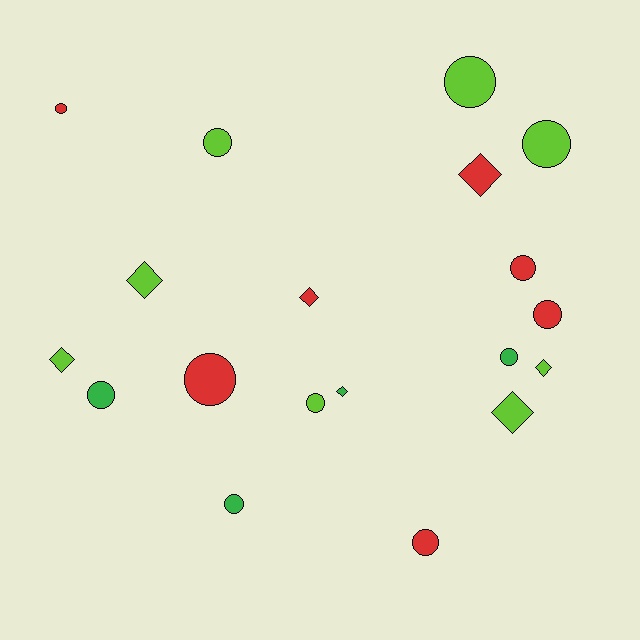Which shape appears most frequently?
Circle, with 12 objects.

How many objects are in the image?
There are 19 objects.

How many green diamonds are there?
There is 1 green diamond.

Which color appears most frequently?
Lime, with 8 objects.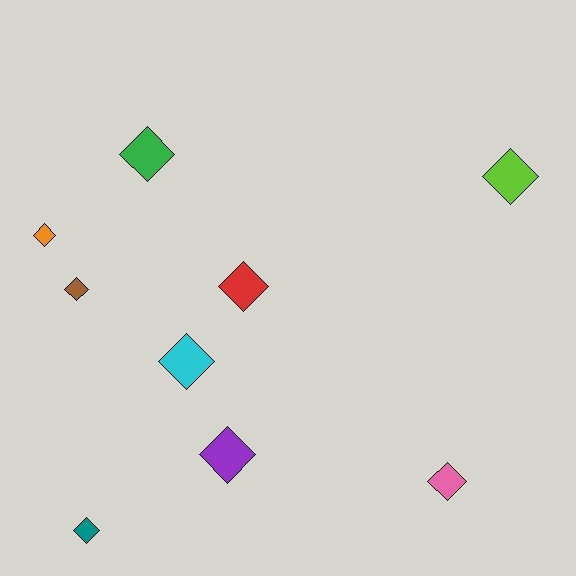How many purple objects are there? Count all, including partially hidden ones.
There is 1 purple object.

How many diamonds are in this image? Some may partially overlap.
There are 9 diamonds.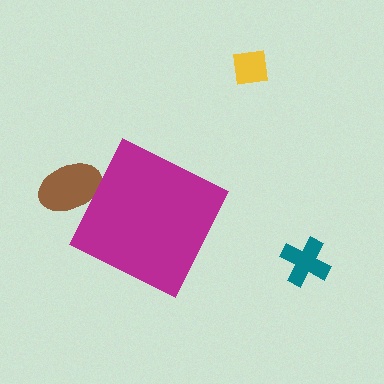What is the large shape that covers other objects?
A magenta diamond.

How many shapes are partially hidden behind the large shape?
1 shape is partially hidden.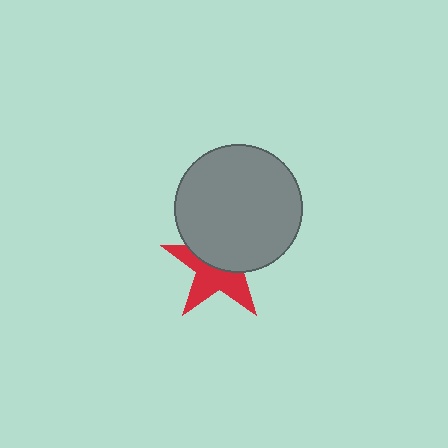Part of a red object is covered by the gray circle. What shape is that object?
It is a star.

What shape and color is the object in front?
The object in front is a gray circle.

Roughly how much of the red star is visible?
About half of it is visible (roughly 50%).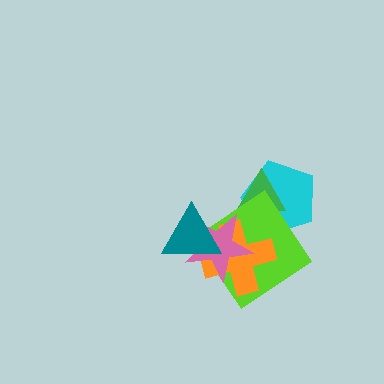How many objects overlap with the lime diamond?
5 objects overlap with the lime diamond.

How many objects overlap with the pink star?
3 objects overlap with the pink star.